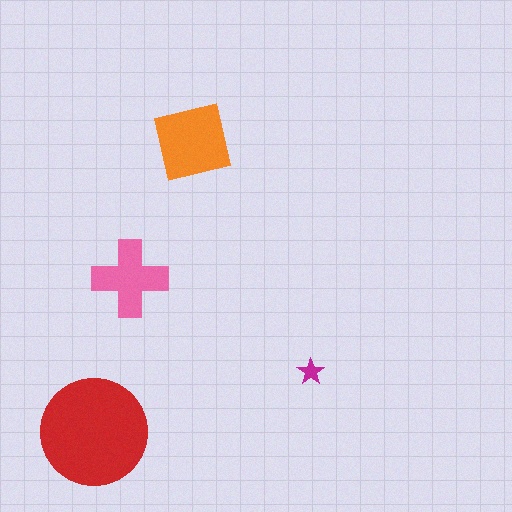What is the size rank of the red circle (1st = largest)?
1st.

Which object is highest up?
The orange square is topmost.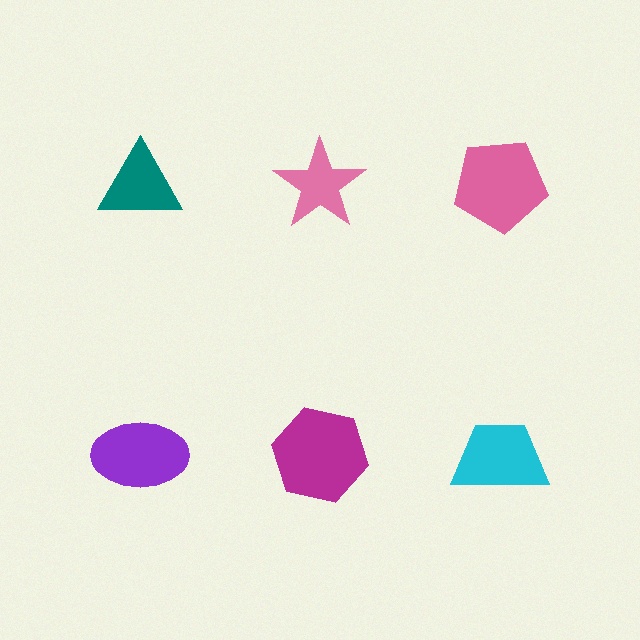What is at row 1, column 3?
A pink pentagon.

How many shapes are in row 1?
3 shapes.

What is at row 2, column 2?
A magenta hexagon.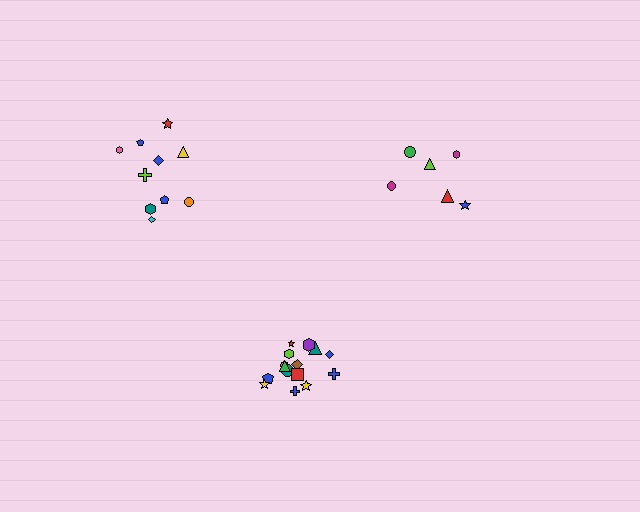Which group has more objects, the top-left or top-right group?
The top-left group.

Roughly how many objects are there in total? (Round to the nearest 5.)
Roughly 30 objects in total.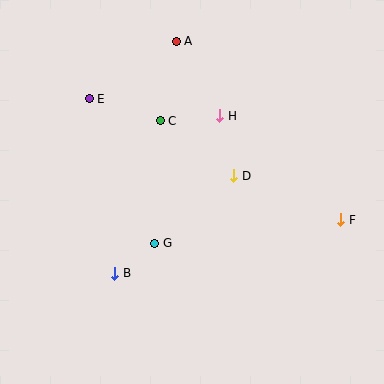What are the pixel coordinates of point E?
Point E is at (89, 99).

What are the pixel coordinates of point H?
Point H is at (220, 116).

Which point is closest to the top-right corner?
Point H is closest to the top-right corner.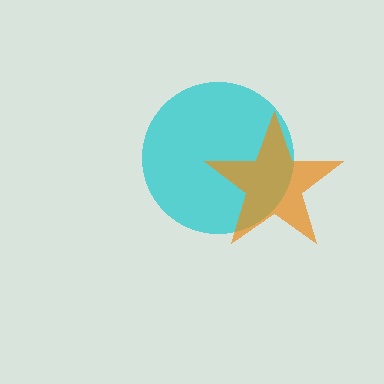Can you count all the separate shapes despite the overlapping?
Yes, there are 2 separate shapes.